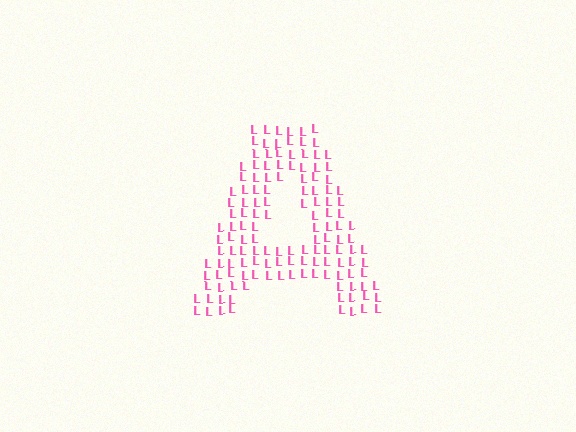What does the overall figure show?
The overall figure shows the letter A.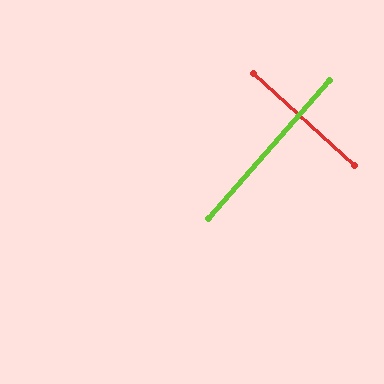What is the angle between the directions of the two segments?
Approximately 89 degrees.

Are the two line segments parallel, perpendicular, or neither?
Perpendicular — they meet at approximately 89°.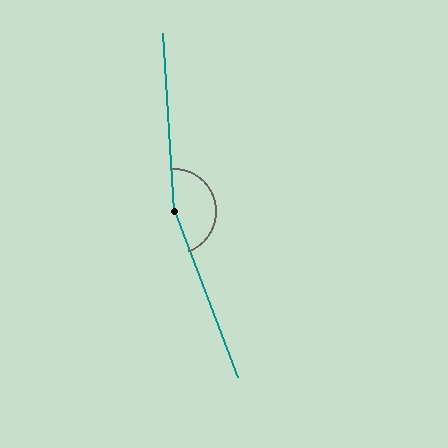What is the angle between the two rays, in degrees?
Approximately 163 degrees.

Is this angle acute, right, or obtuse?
It is obtuse.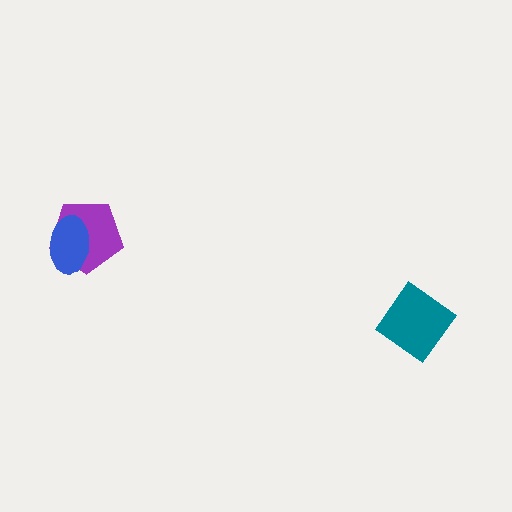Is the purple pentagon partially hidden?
Yes, it is partially covered by another shape.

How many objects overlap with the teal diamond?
0 objects overlap with the teal diamond.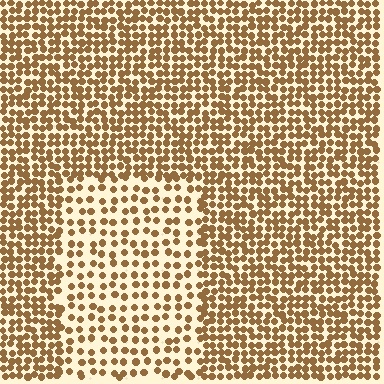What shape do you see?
I see a rectangle.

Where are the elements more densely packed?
The elements are more densely packed outside the rectangle boundary.